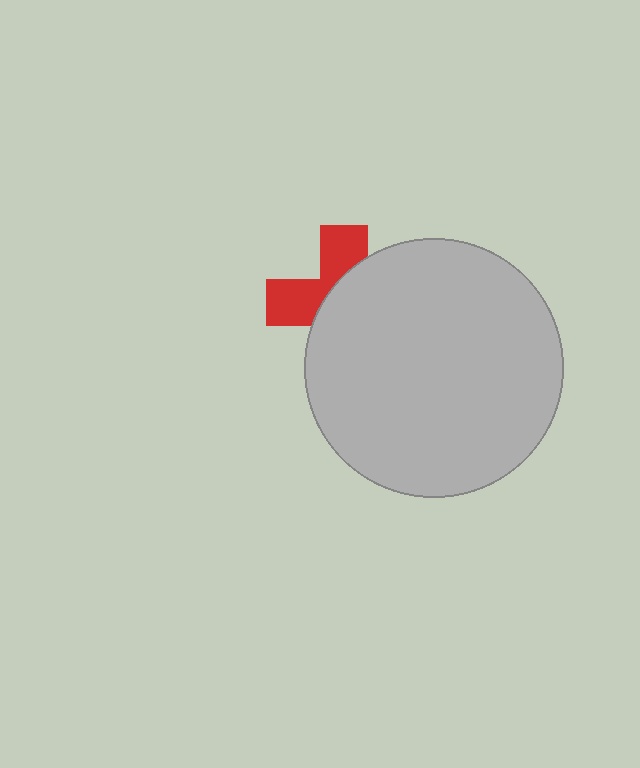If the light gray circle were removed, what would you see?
You would see the complete red cross.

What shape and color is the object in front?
The object in front is a light gray circle.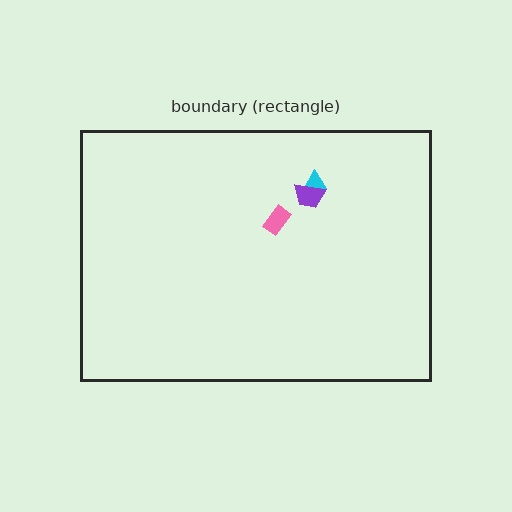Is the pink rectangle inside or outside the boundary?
Inside.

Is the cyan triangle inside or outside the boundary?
Inside.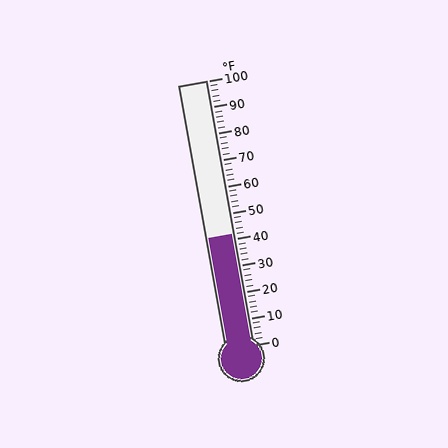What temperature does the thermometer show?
The thermometer shows approximately 42°F.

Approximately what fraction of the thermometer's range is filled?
The thermometer is filled to approximately 40% of its range.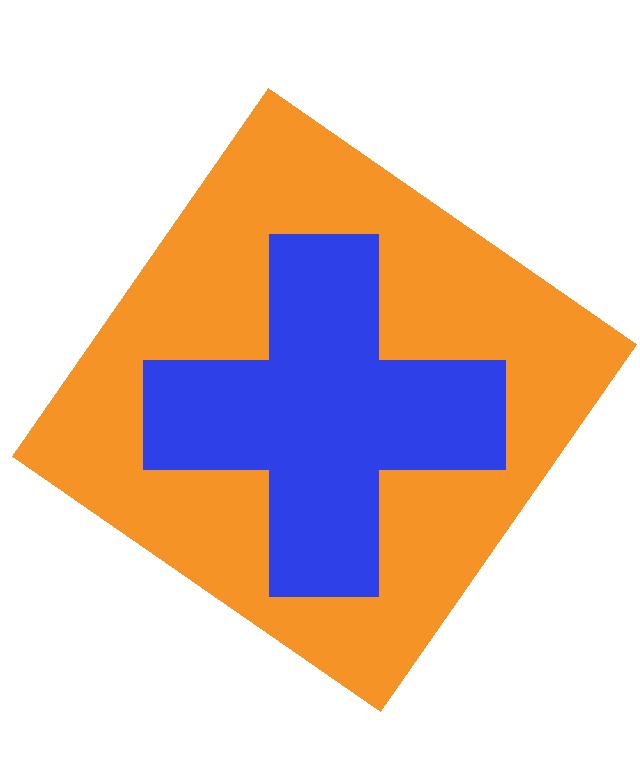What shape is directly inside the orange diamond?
The blue cross.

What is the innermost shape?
The blue cross.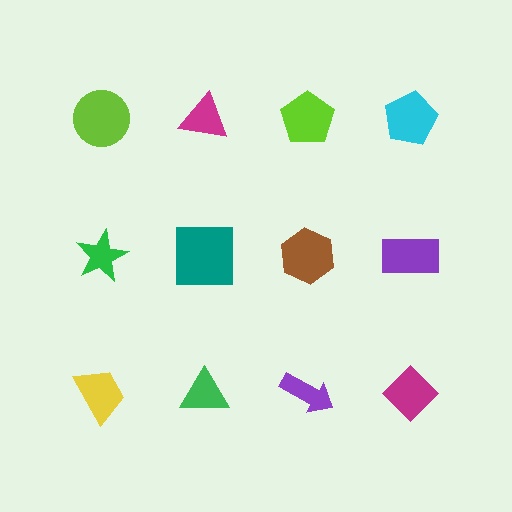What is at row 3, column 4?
A magenta diamond.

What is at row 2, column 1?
A green star.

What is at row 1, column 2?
A magenta triangle.